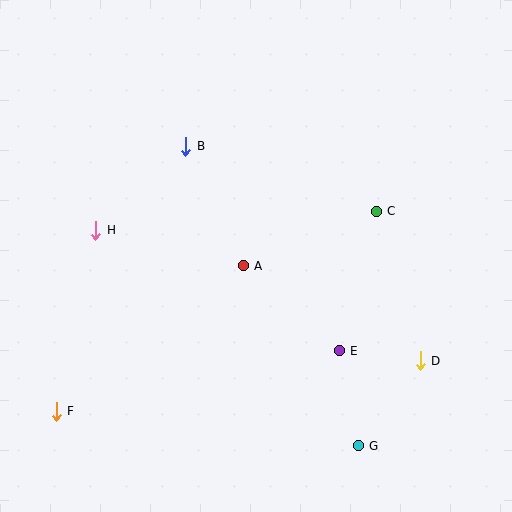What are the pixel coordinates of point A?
Point A is at (243, 266).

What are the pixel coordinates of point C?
Point C is at (376, 211).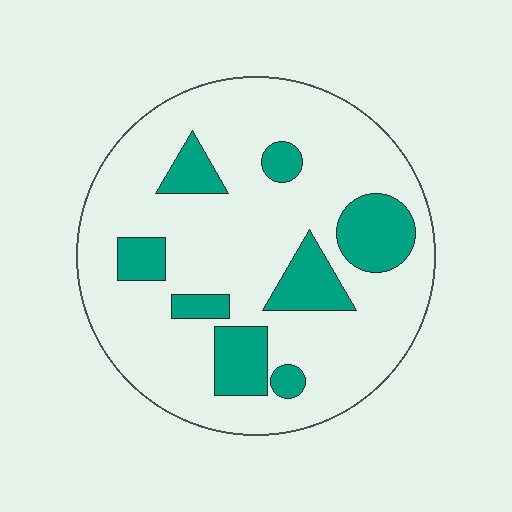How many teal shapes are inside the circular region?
8.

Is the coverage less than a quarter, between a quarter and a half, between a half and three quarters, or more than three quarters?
Less than a quarter.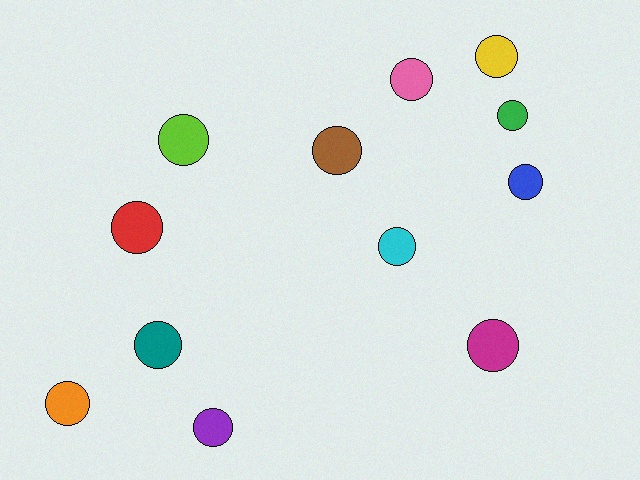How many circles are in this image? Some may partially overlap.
There are 12 circles.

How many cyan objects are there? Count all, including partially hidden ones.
There is 1 cyan object.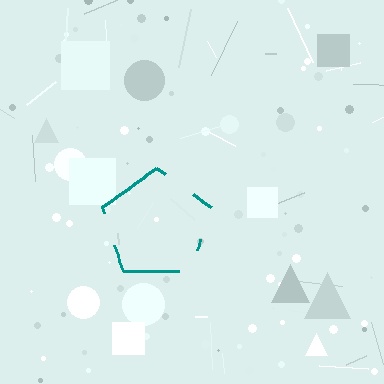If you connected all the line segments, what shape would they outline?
They would outline a pentagon.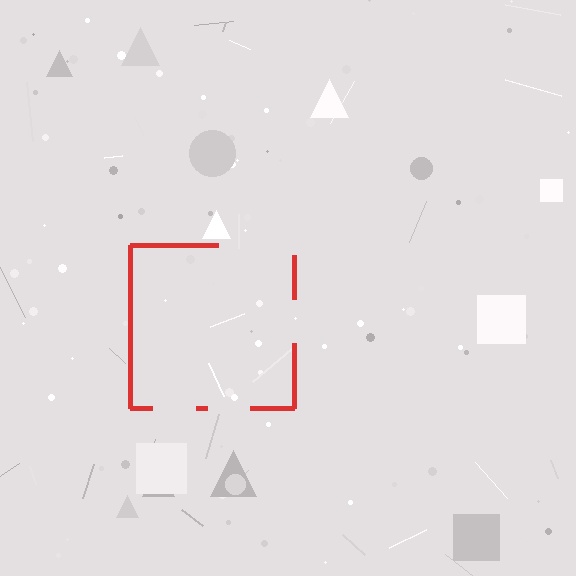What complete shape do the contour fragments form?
The contour fragments form a square.